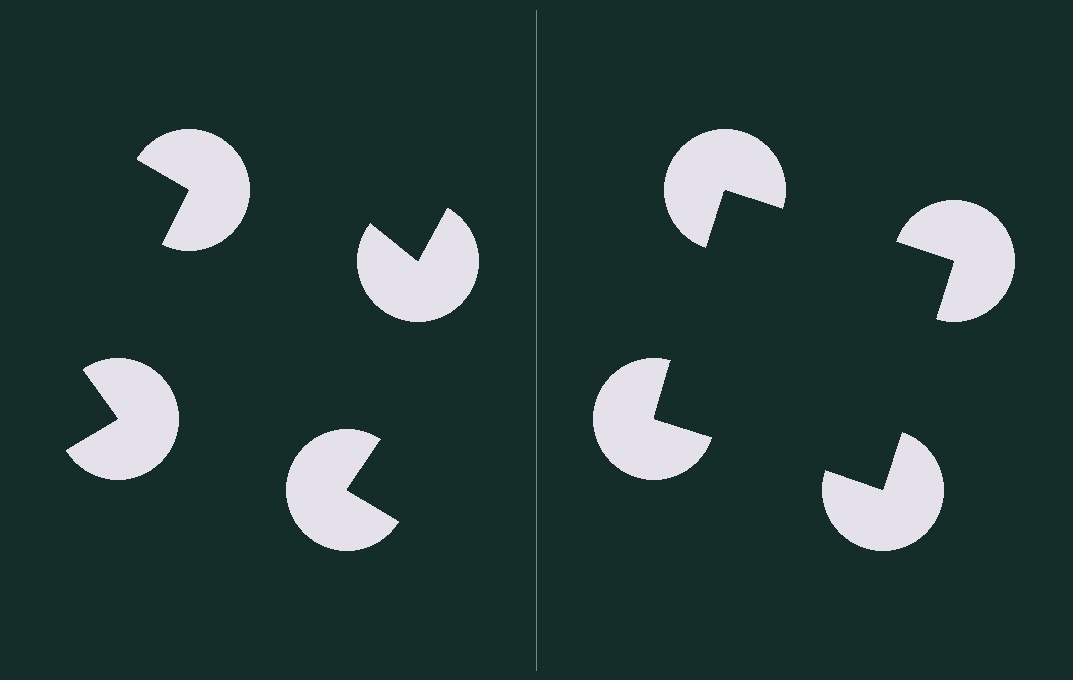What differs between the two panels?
The pac-man discs are positioned identically on both sides; only the wedge orientations differ. On the right they align to a square; on the left they are misaligned.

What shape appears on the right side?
An illusory square.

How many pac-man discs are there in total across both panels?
8 — 4 on each side.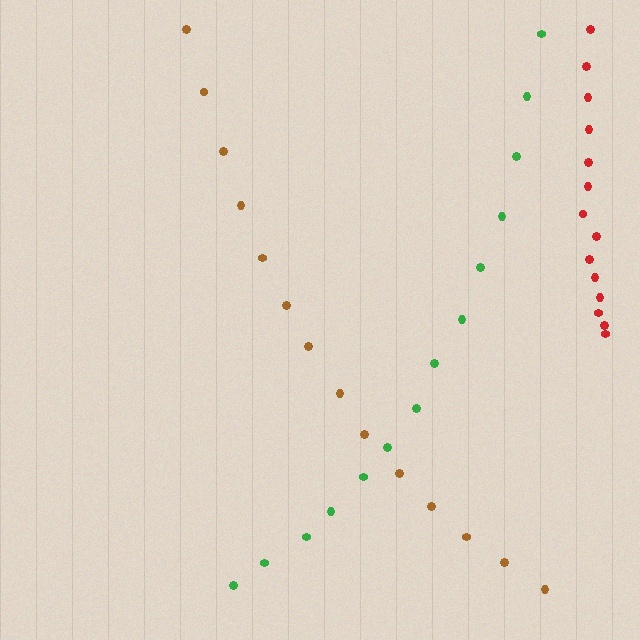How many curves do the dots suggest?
There are 3 distinct paths.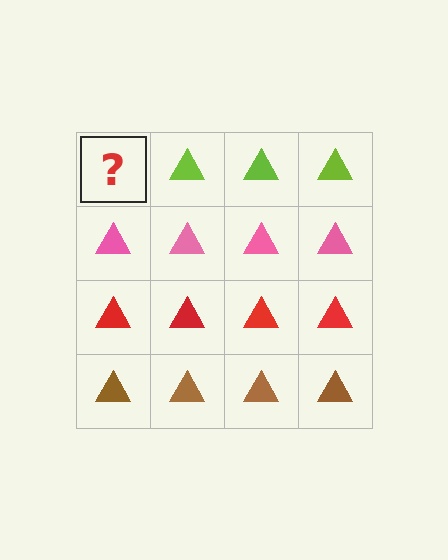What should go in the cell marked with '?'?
The missing cell should contain a lime triangle.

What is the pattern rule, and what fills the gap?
The rule is that each row has a consistent color. The gap should be filled with a lime triangle.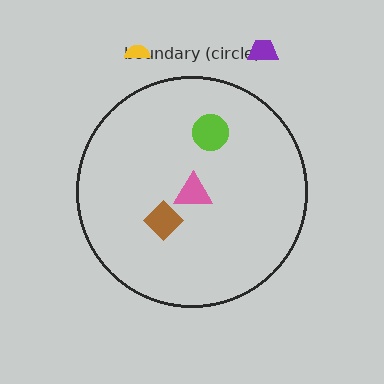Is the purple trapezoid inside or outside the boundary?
Outside.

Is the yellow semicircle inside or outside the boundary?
Outside.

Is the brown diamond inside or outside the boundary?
Inside.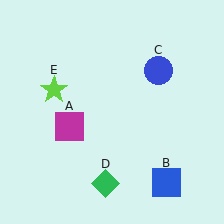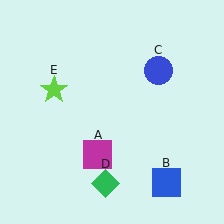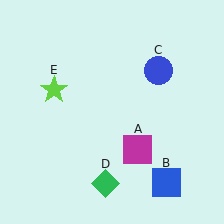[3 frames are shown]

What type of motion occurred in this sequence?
The magenta square (object A) rotated counterclockwise around the center of the scene.